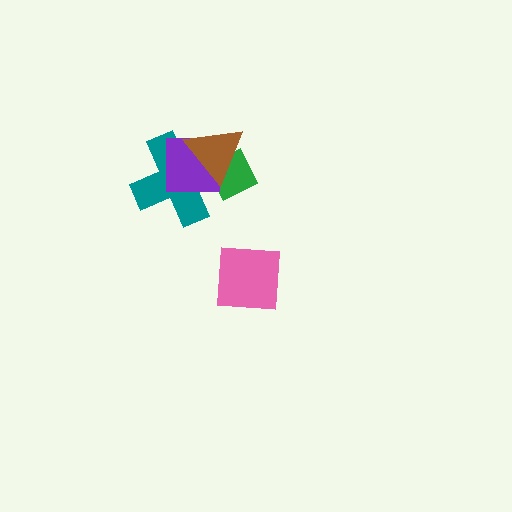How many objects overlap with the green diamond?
3 objects overlap with the green diamond.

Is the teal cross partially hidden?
Yes, it is partially covered by another shape.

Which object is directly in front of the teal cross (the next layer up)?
The purple square is directly in front of the teal cross.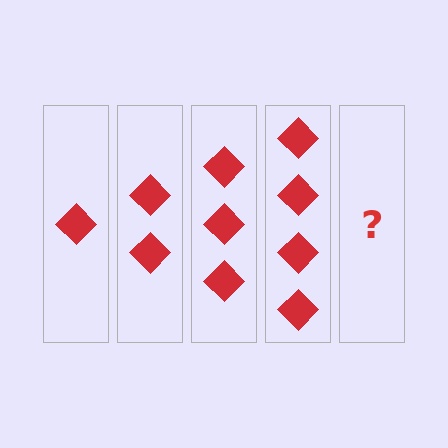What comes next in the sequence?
The next element should be 5 diamonds.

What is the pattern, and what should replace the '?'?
The pattern is that each step adds one more diamond. The '?' should be 5 diamonds.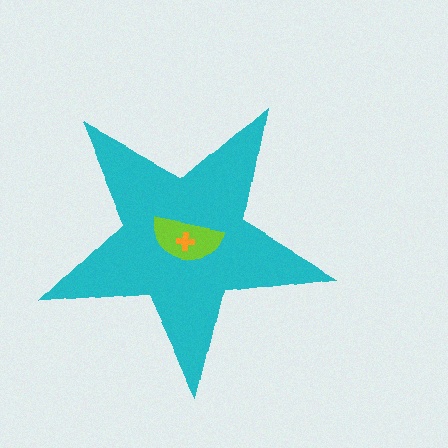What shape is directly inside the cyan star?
The lime semicircle.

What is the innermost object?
The orange cross.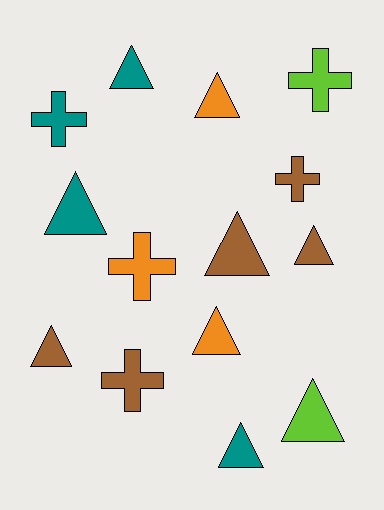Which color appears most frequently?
Brown, with 5 objects.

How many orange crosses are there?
There is 1 orange cross.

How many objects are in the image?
There are 14 objects.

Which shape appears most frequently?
Triangle, with 9 objects.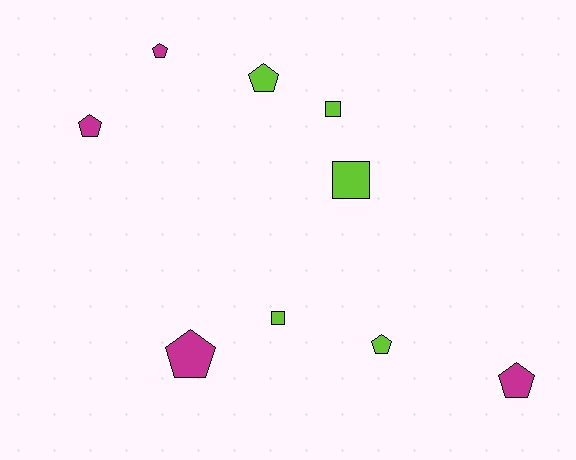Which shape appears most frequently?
Pentagon, with 6 objects.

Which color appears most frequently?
Lime, with 5 objects.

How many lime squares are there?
There are 3 lime squares.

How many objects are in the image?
There are 9 objects.